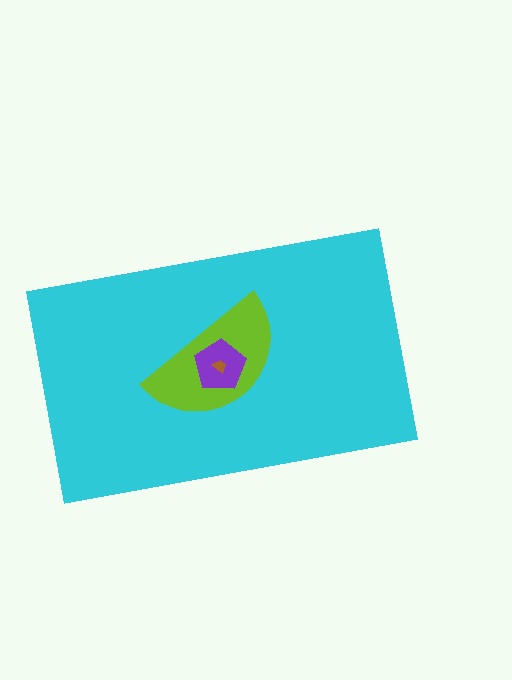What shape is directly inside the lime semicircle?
The purple pentagon.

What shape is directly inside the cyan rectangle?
The lime semicircle.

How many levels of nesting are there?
4.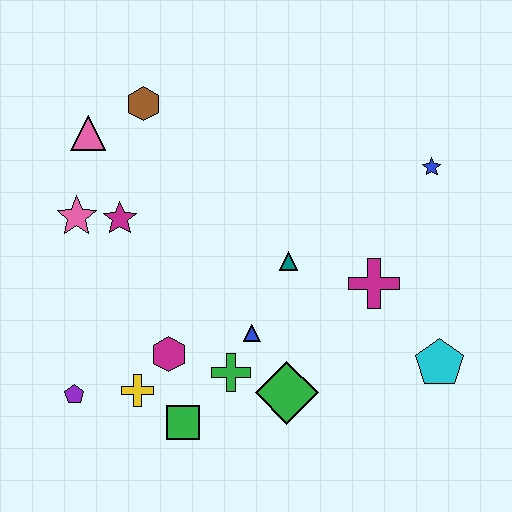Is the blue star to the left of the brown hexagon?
No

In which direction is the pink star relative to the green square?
The pink star is above the green square.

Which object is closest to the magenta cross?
The teal triangle is closest to the magenta cross.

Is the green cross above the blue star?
No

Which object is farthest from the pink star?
The cyan pentagon is farthest from the pink star.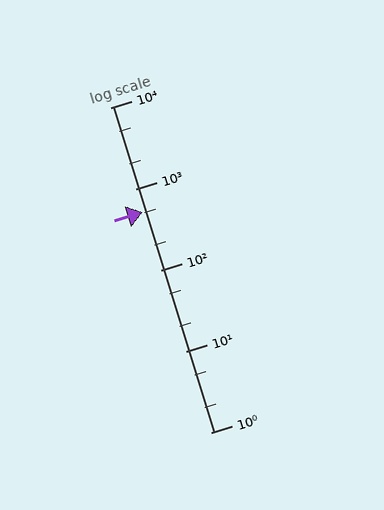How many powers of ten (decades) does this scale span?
The scale spans 4 decades, from 1 to 10000.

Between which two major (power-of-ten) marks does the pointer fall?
The pointer is between 100 and 1000.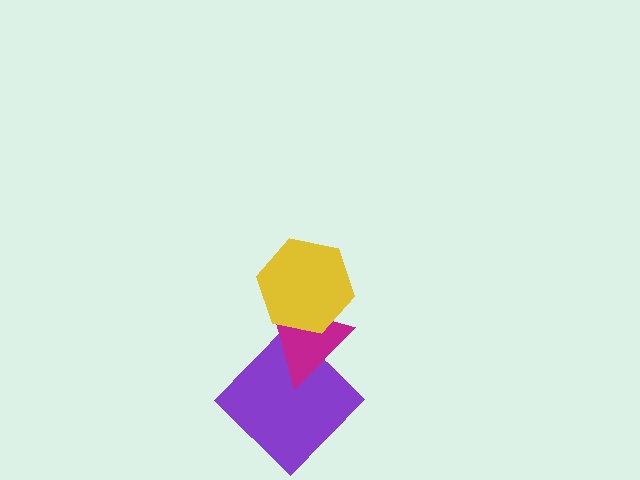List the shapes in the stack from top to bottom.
From top to bottom: the yellow hexagon, the magenta triangle, the purple diamond.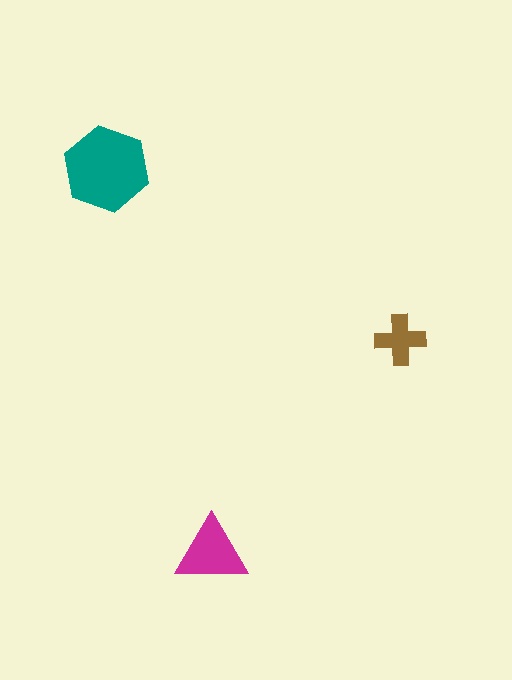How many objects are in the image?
There are 3 objects in the image.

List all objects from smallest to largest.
The brown cross, the magenta triangle, the teal hexagon.